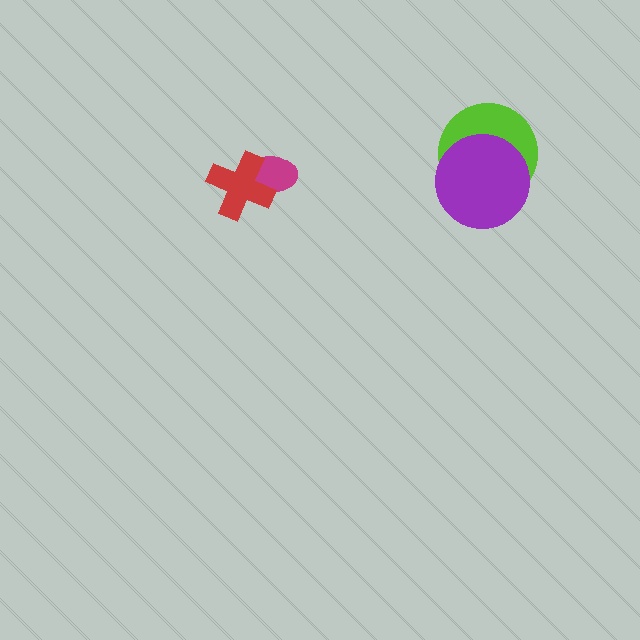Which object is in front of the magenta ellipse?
The red cross is in front of the magenta ellipse.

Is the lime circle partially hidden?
Yes, it is partially covered by another shape.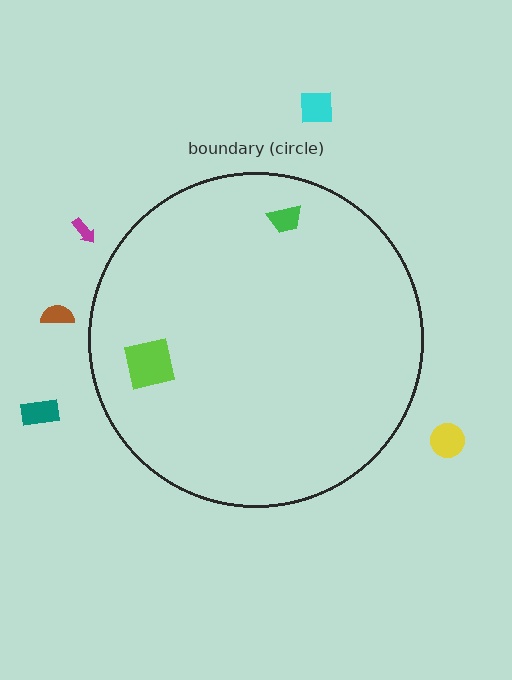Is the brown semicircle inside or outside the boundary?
Outside.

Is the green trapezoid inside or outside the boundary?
Inside.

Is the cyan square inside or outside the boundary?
Outside.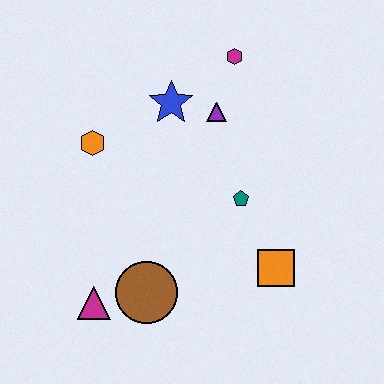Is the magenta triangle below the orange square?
Yes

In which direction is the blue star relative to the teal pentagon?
The blue star is above the teal pentagon.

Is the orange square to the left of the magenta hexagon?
No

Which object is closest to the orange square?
The teal pentagon is closest to the orange square.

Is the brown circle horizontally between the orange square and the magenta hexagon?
No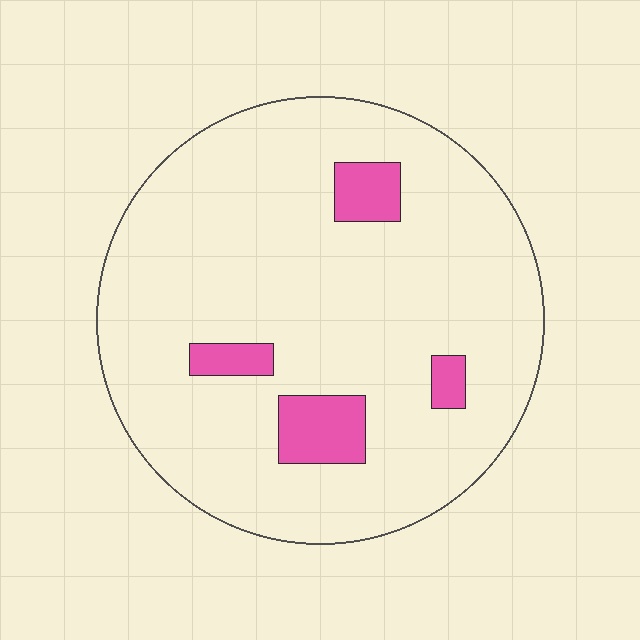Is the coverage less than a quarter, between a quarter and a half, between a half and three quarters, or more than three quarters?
Less than a quarter.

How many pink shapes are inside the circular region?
4.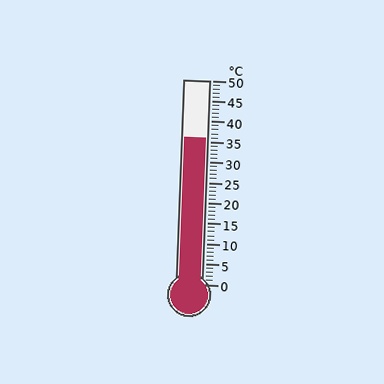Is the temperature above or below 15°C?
The temperature is above 15°C.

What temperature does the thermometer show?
The thermometer shows approximately 36°C.